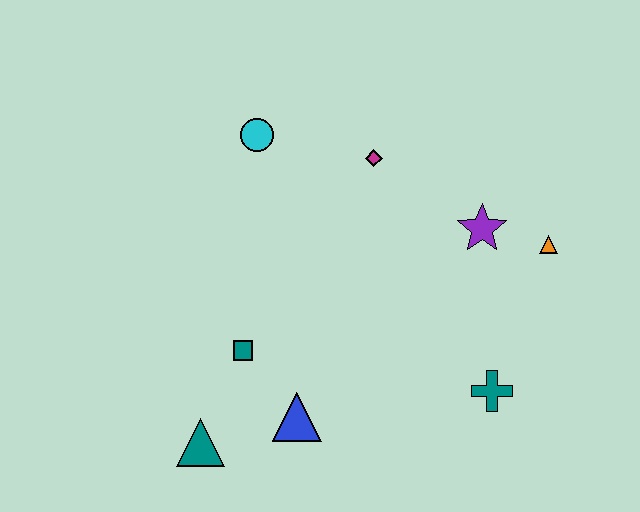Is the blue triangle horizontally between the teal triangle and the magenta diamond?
Yes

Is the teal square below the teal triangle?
No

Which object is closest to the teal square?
The blue triangle is closest to the teal square.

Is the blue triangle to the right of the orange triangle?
No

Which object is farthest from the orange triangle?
The teal triangle is farthest from the orange triangle.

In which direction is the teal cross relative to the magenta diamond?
The teal cross is below the magenta diamond.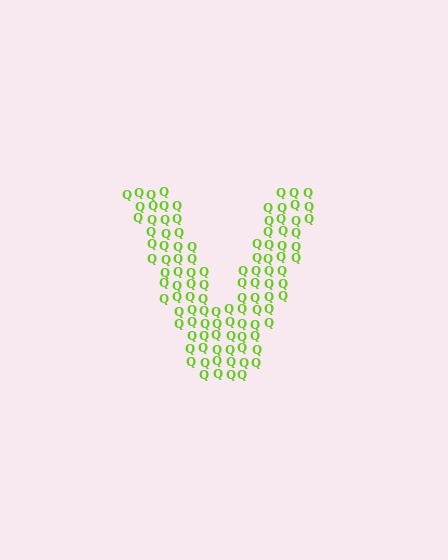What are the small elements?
The small elements are letter Q's.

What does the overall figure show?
The overall figure shows the letter V.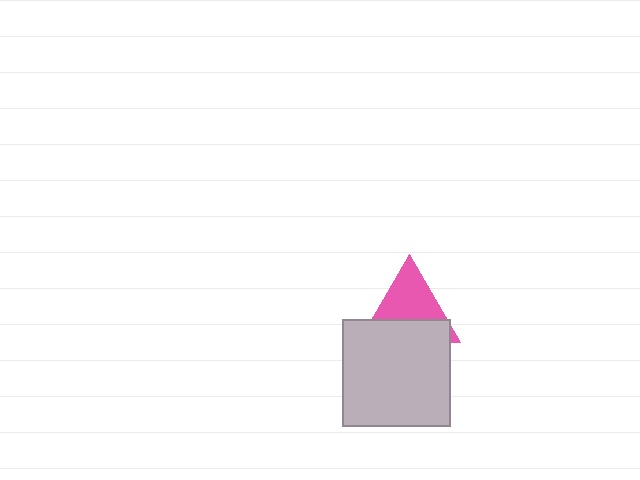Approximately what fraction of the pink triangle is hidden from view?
Roughly 44% of the pink triangle is hidden behind the light gray square.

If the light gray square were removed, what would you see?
You would see the complete pink triangle.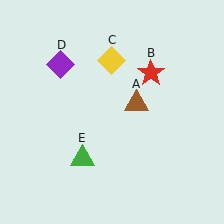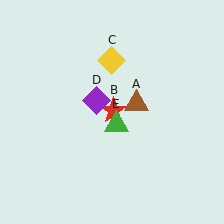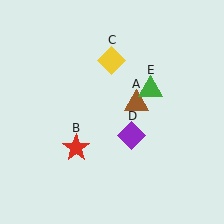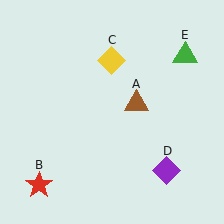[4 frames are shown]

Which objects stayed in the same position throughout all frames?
Brown triangle (object A) and yellow diamond (object C) remained stationary.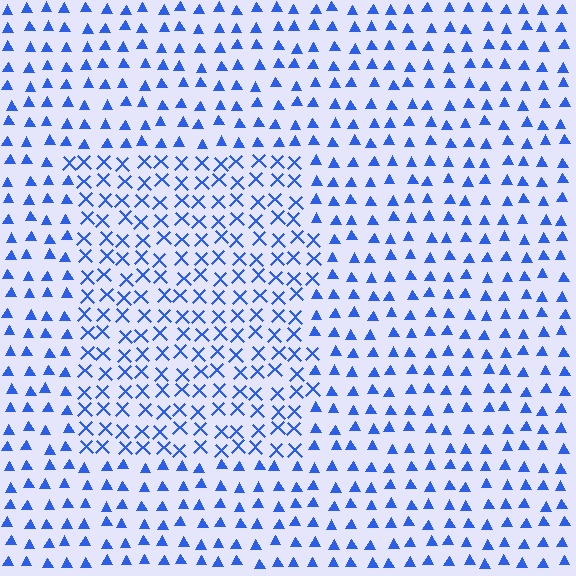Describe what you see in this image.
The image is filled with small blue elements arranged in a uniform grid. A rectangle-shaped region contains X marks, while the surrounding area contains triangles. The boundary is defined purely by the change in element shape.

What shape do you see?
I see a rectangle.